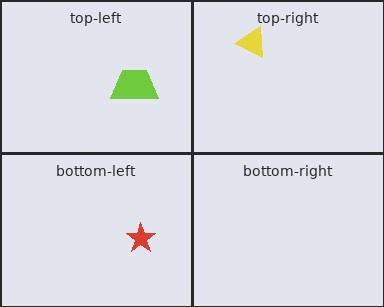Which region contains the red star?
The bottom-left region.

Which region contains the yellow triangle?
The top-right region.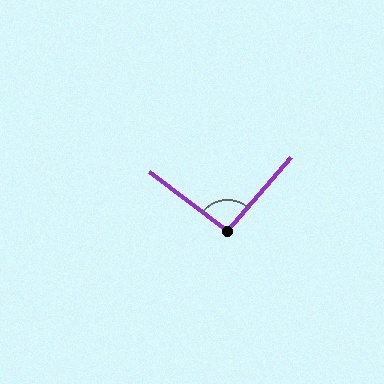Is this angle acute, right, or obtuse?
It is approximately a right angle.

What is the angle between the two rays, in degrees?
Approximately 94 degrees.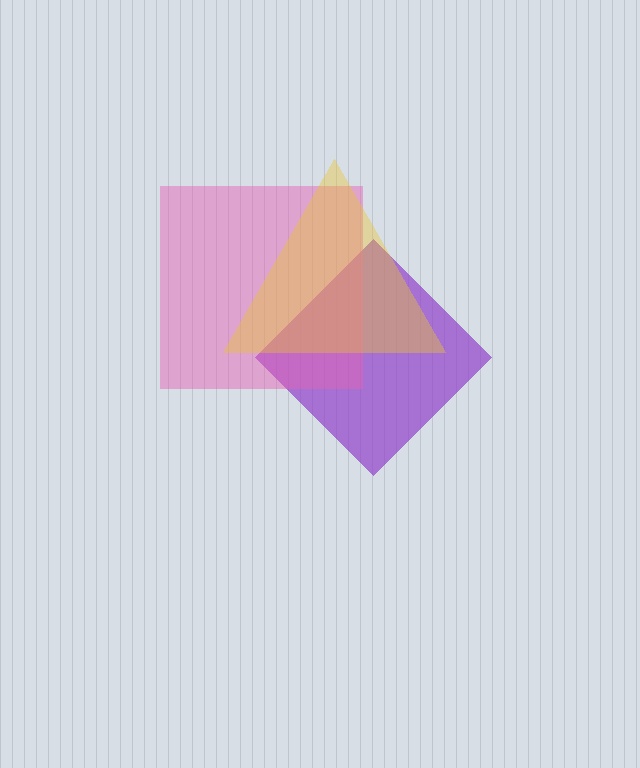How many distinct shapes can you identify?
There are 3 distinct shapes: a purple diamond, a pink square, a yellow triangle.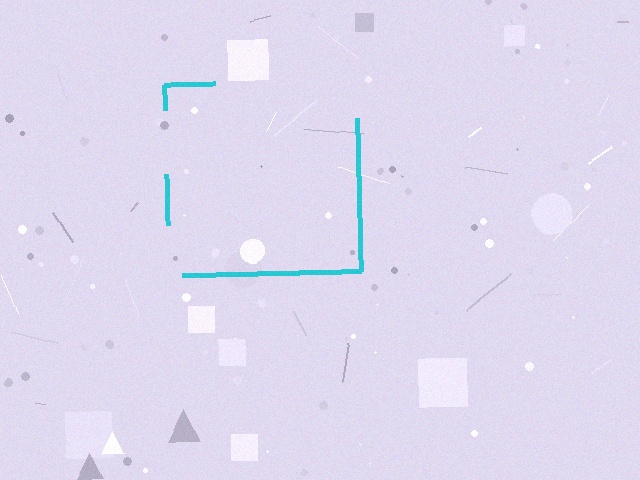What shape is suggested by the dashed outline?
The dashed outline suggests a square.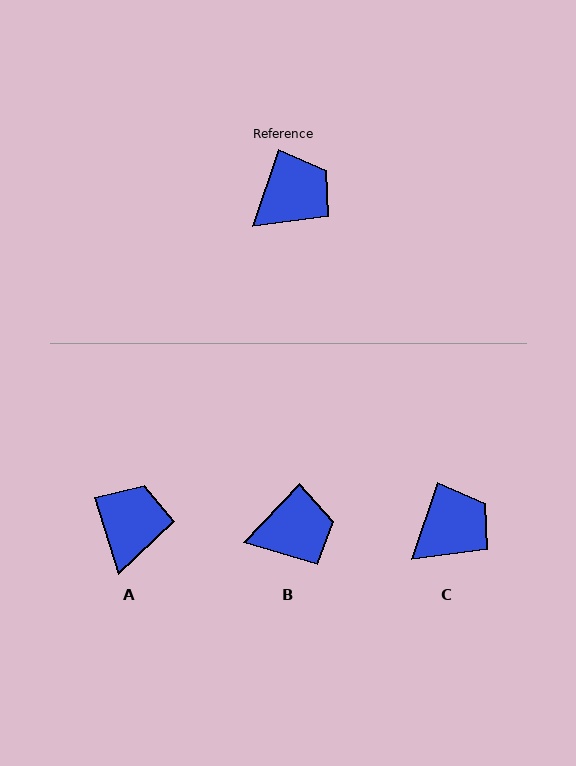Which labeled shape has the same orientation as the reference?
C.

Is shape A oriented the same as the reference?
No, it is off by about 36 degrees.